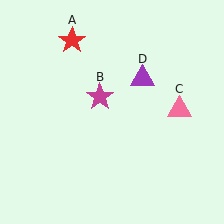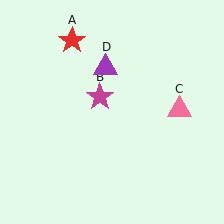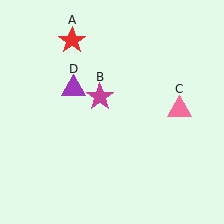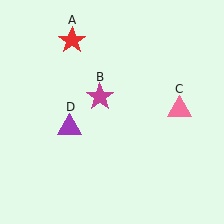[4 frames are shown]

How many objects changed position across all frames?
1 object changed position: purple triangle (object D).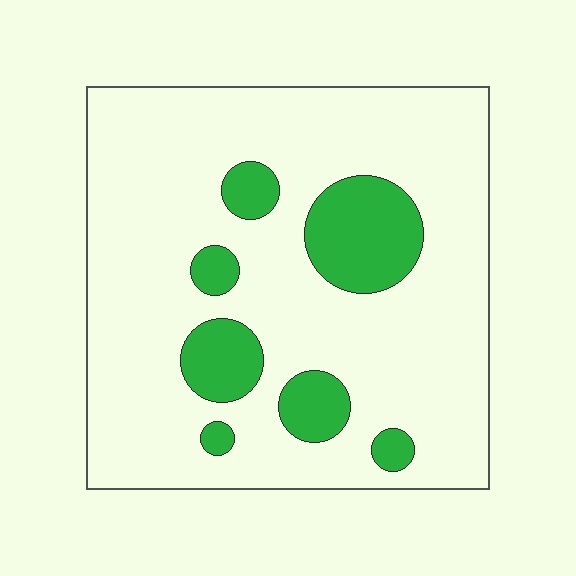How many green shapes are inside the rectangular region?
7.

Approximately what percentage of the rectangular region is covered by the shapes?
Approximately 15%.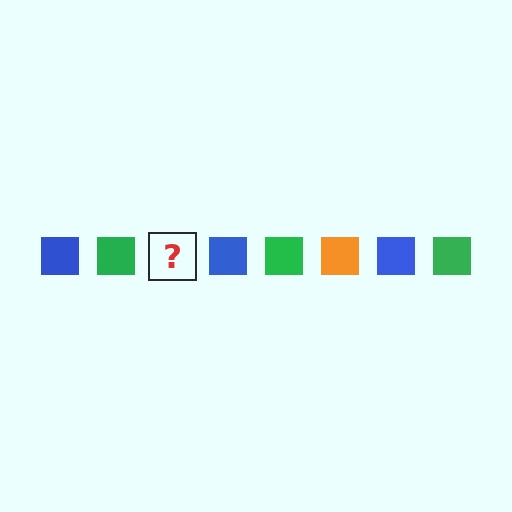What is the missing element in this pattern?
The missing element is an orange square.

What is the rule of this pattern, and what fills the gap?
The rule is that the pattern cycles through blue, green, orange squares. The gap should be filled with an orange square.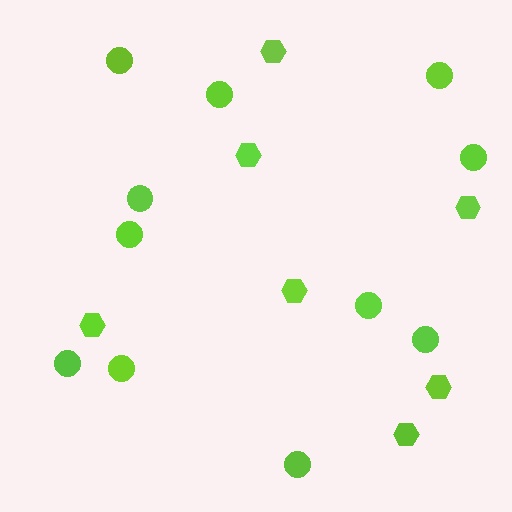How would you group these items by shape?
There are 2 groups: one group of circles (11) and one group of hexagons (7).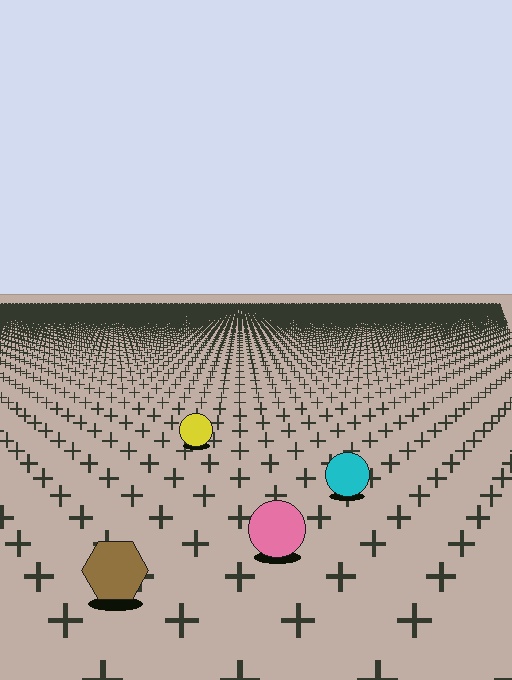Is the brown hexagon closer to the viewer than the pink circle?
Yes. The brown hexagon is closer — you can tell from the texture gradient: the ground texture is coarser near it.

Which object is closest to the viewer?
The brown hexagon is closest. The texture marks near it are larger and more spread out.